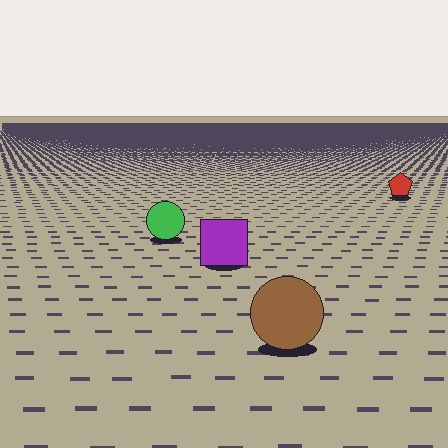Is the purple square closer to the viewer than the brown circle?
No. The brown circle is closer — you can tell from the texture gradient: the ground texture is coarser near it.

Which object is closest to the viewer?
The brown circle is closest. The texture marks near it are larger and more spread out.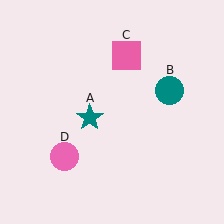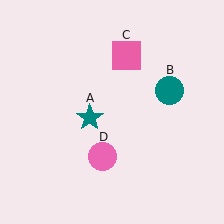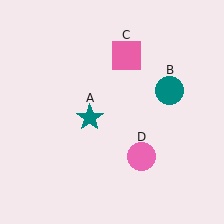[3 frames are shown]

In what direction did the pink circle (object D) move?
The pink circle (object D) moved right.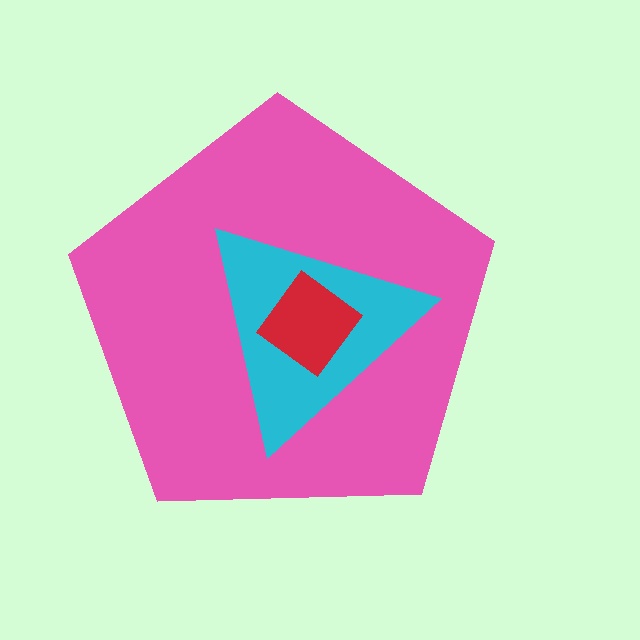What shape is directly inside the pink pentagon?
The cyan triangle.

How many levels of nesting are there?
3.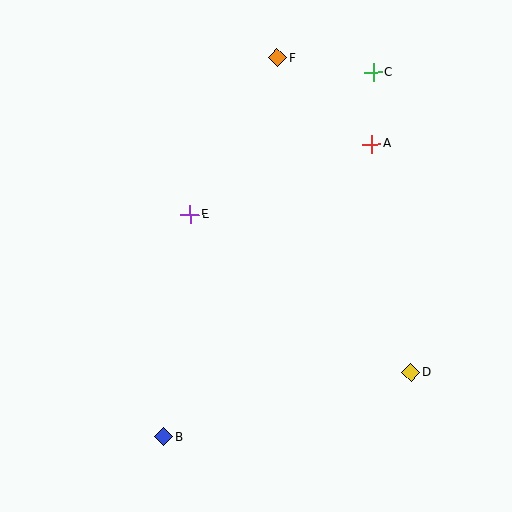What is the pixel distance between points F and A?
The distance between F and A is 127 pixels.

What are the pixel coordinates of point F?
Point F is at (277, 57).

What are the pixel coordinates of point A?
Point A is at (371, 144).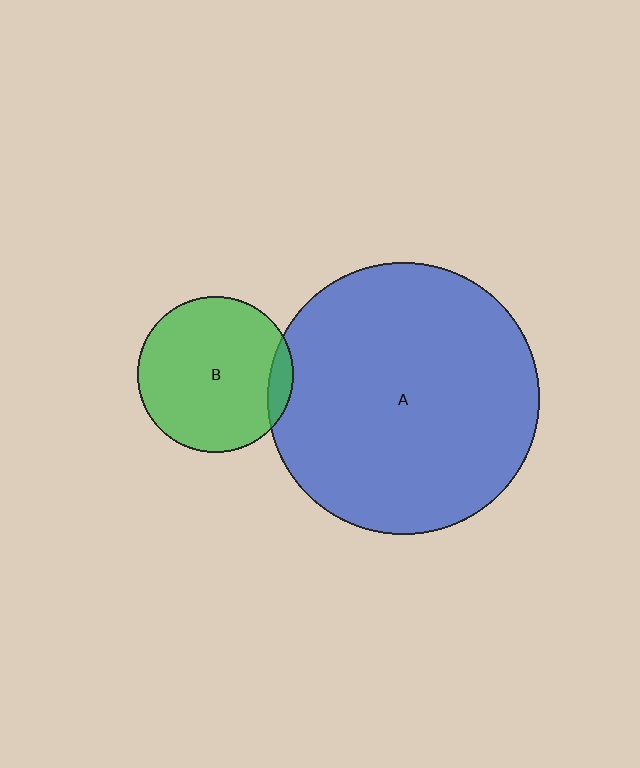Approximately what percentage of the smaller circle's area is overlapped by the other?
Approximately 10%.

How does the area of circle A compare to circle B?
Approximately 3.0 times.